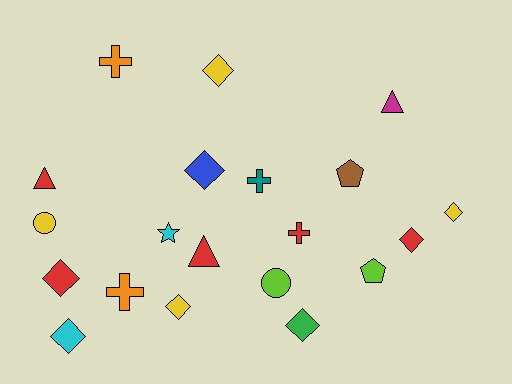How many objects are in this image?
There are 20 objects.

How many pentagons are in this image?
There are 2 pentagons.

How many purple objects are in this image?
There are no purple objects.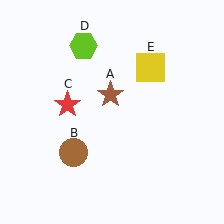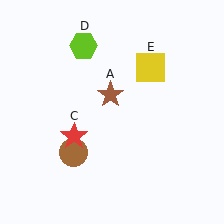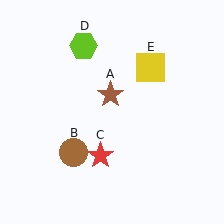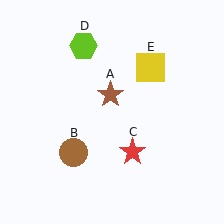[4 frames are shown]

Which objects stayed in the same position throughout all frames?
Brown star (object A) and brown circle (object B) and lime hexagon (object D) and yellow square (object E) remained stationary.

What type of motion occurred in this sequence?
The red star (object C) rotated counterclockwise around the center of the scene.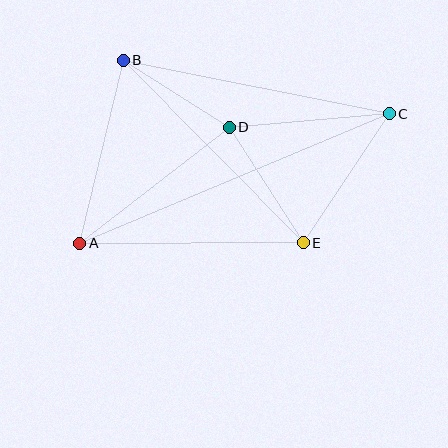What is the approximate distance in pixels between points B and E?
The distance between B and E is approximately 256 pixels.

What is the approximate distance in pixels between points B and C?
The distance between B and C is approximately 271 pixels.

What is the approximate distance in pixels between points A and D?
The distance between A and D is approximately 189 pixels.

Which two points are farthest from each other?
Points A and C are farthest from each other.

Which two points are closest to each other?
Points B and D are closest to each other.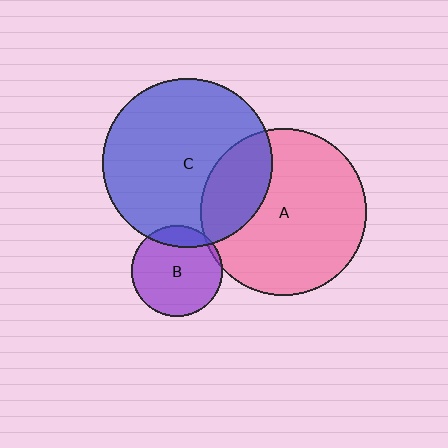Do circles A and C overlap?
Yes.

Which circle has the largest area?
Circle C (blue).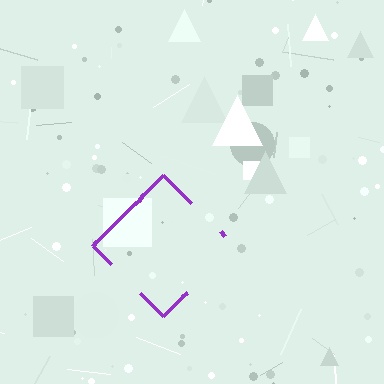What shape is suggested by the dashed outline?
The dashed outline suggests a diamond.